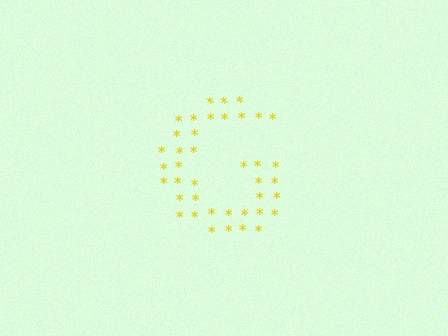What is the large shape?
The large shape is the letter G.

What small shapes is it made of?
It is made of small asterisks.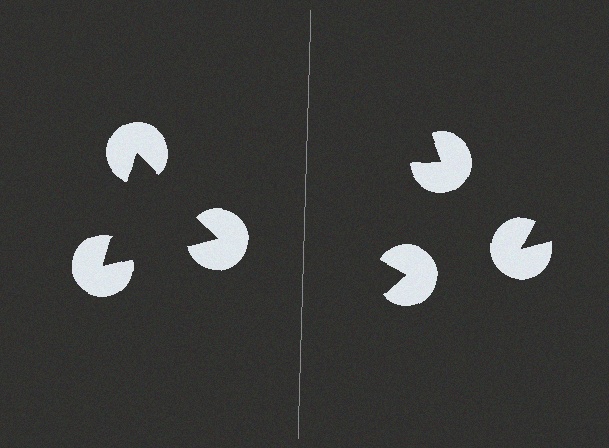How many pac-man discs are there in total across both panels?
6 — 3 on each side.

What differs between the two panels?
The pac-man discs are positioned identically on both sides; only the wedge orientations differ. On the left they align to a triangle; on the right they are misaligned.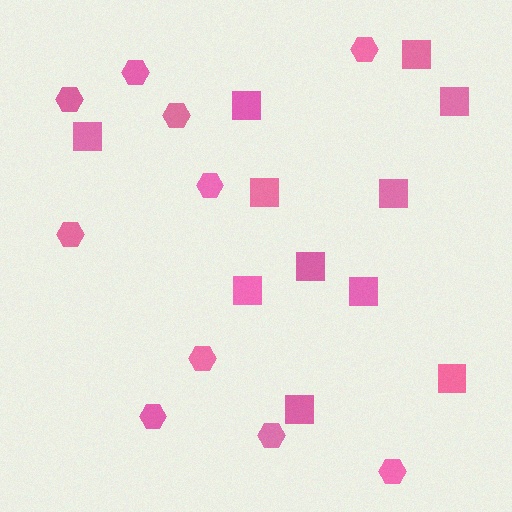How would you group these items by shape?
There are 2 groups: one group of hexagons (10) and one group of squares (11).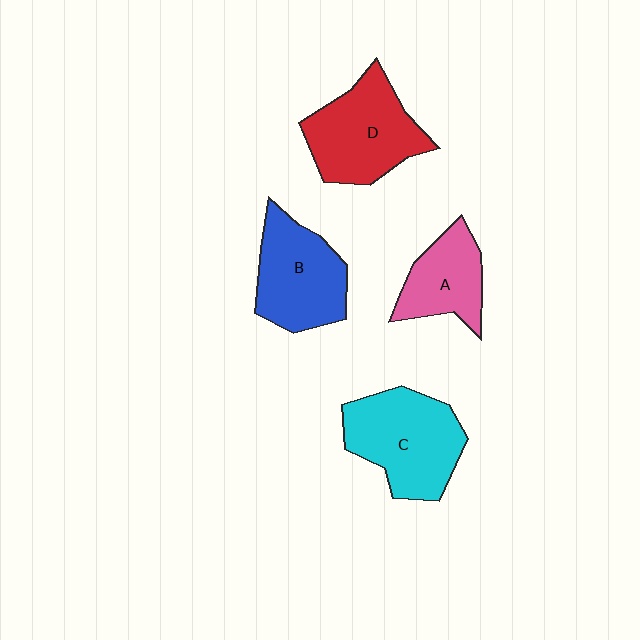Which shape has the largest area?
Shape C (cyan).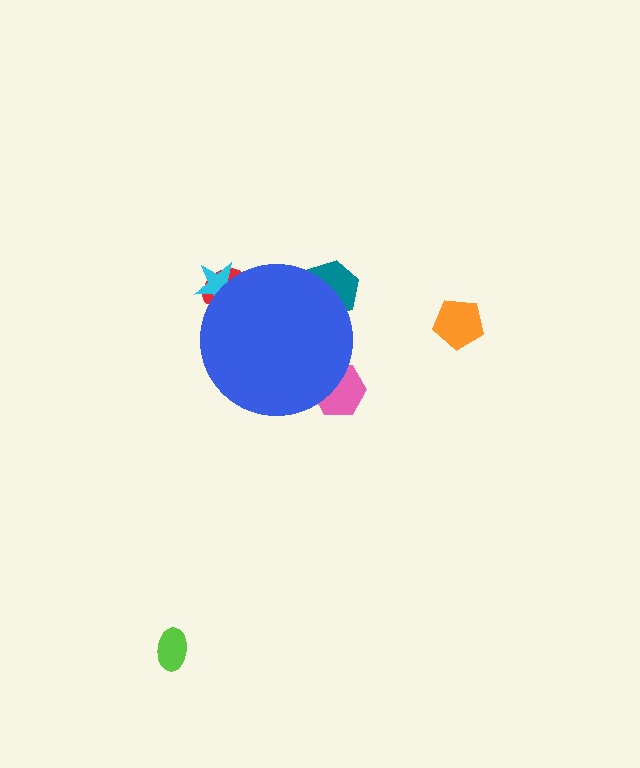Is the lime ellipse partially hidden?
No, the lime ellipse is fully visible.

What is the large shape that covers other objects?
A blue circle.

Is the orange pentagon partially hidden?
No, the orange pentagon is fully visible.